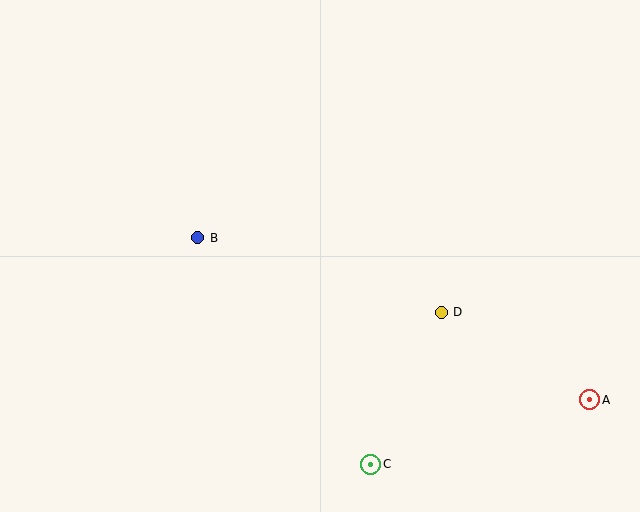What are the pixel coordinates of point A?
Point A is at (590, 400).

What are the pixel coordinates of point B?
Point B is at (198, 238).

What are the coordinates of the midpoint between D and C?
The midpoint between D and C is at (406, 388).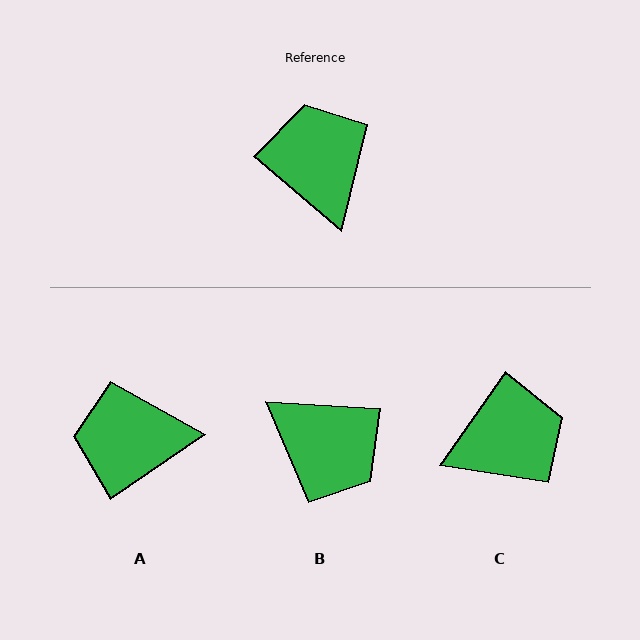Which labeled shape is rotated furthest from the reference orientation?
B, about 143 degrees away.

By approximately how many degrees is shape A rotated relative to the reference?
Approximately 75 degrees counter-clockwise.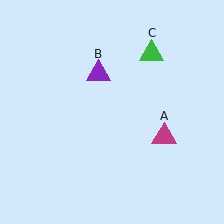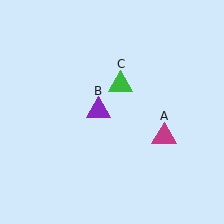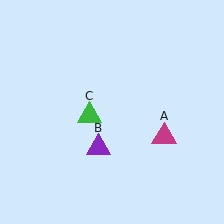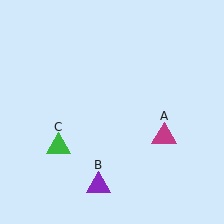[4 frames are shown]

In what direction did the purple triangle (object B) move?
The purple triangle (object B) moved down.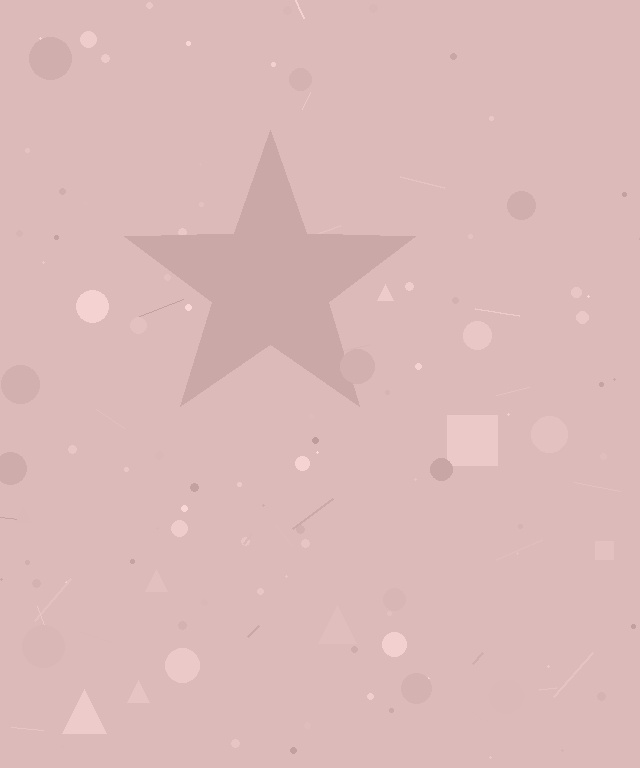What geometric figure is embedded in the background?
A star is embedded in the background.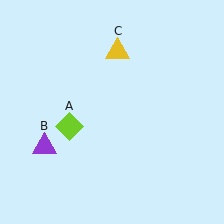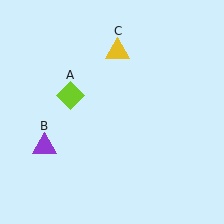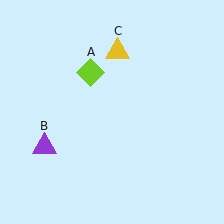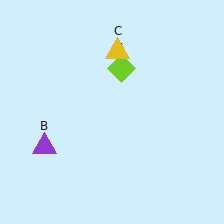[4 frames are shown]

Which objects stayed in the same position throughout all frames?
Purple triangle (object B) and yellow triangle (object C) remained stationary.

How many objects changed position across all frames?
1 object changed position: lime diamond (object A).